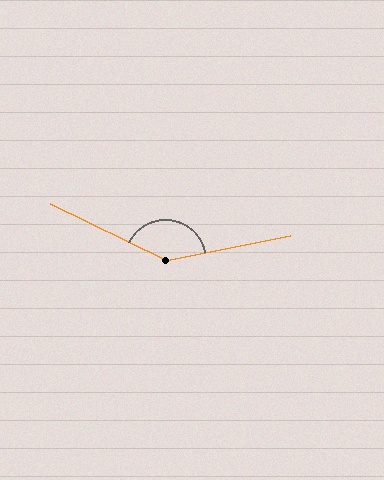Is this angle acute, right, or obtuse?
It is obtuse.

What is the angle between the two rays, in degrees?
Approximately 143 degrees.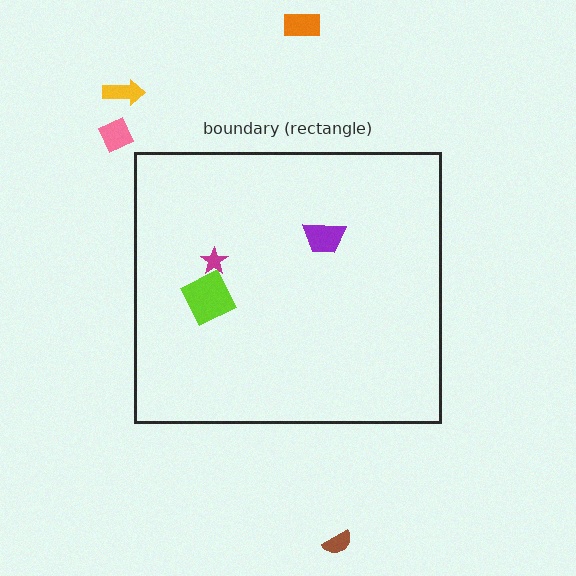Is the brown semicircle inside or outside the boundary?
Outside.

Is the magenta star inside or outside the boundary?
Inside.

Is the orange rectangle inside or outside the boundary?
Outside.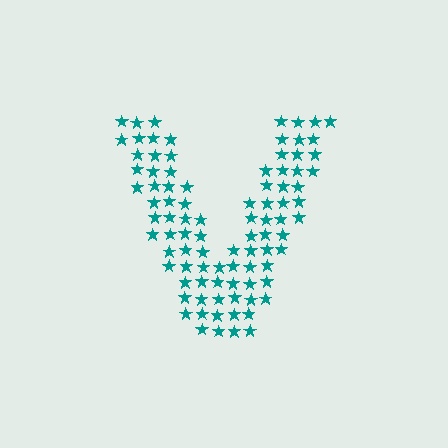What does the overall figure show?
The overall figure shows the letter V.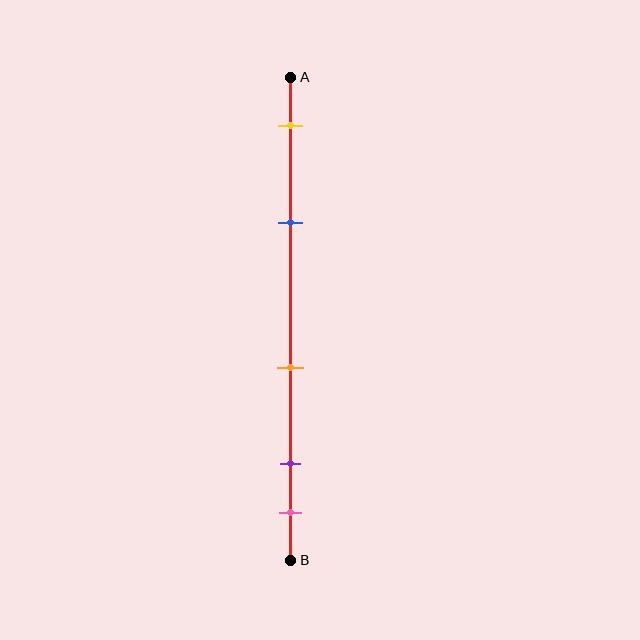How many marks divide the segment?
There are 5 marks dividing the segment.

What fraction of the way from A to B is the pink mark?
The pink mark is approximately 90% (0.9) of the way from A to B.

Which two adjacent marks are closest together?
The purple and pink marks are the closest adjacent pair.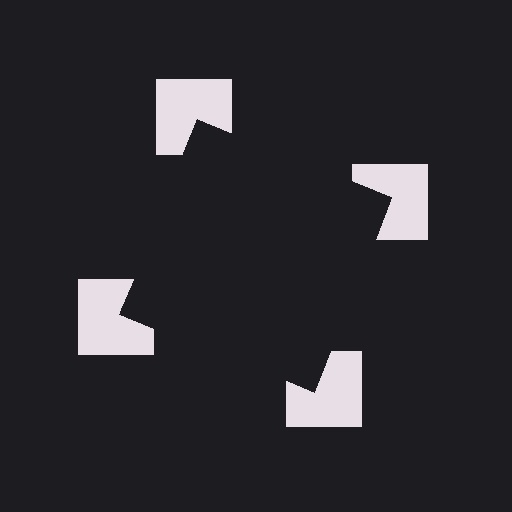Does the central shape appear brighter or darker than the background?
It typically appears slightly darker than the background, even though no actual brightness change is drawn.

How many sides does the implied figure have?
4 sides.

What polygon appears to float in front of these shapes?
An illusory square — its edges are inferred from the aligned wedge cuts in the notched squares, not physically drawn.